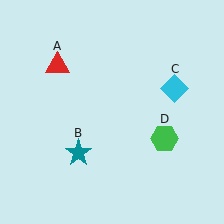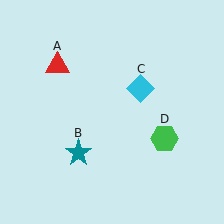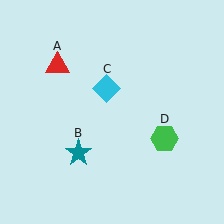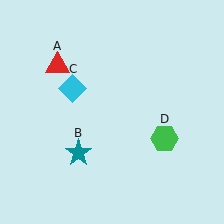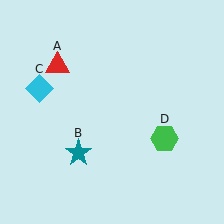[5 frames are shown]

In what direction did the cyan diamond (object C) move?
The cyan diamond (object C) moved left.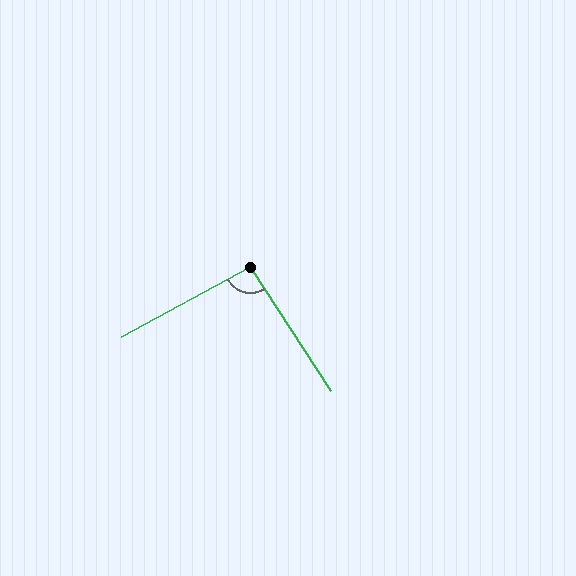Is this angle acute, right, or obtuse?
It is approximately a right angle.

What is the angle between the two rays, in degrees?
Approximately 94 degrees.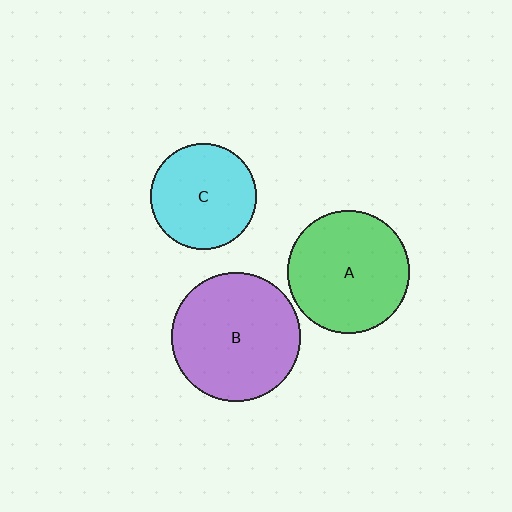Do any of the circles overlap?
No, none of the circles overlap.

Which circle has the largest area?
Circle B (purple).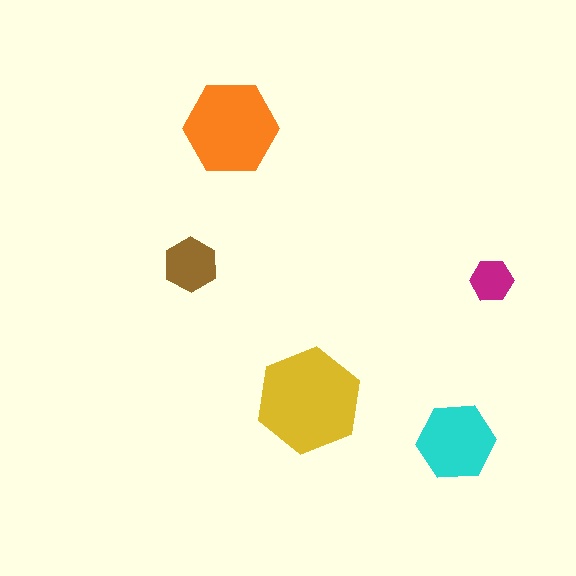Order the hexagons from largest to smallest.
the yellow one, the orange one, the cyan one, the brown one, the magenta one.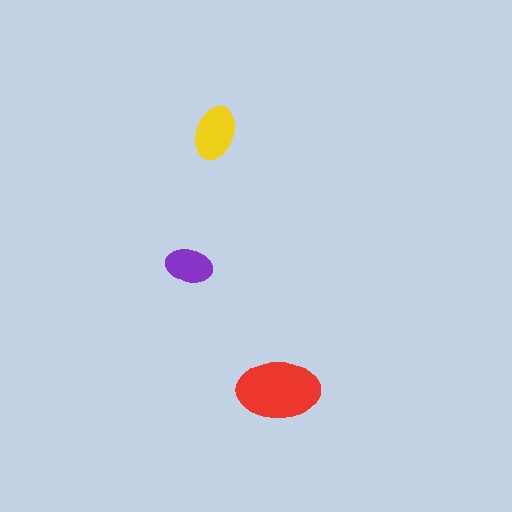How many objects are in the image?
There are 3 objects in the image.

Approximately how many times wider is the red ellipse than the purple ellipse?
About 1.5 times wider.